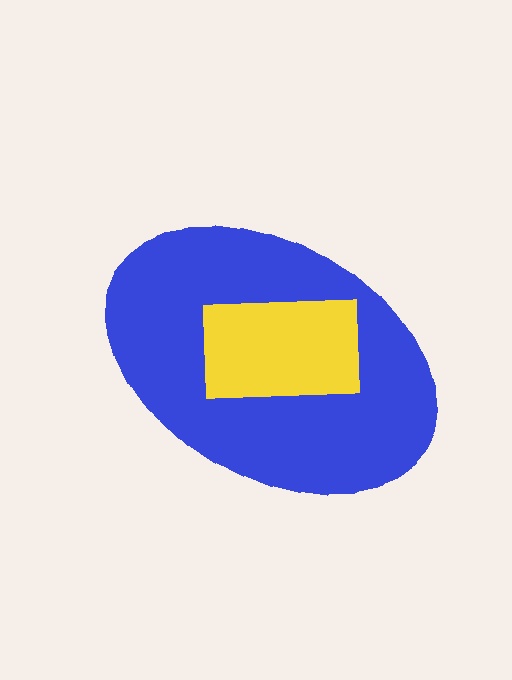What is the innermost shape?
The yellow rectangle.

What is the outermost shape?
The blue ellipse.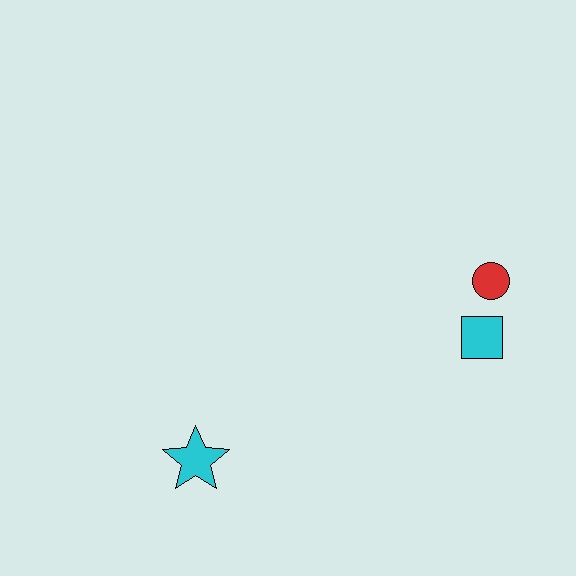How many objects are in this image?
There are 3 objects.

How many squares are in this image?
There is 1 square.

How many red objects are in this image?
There is 1 red object.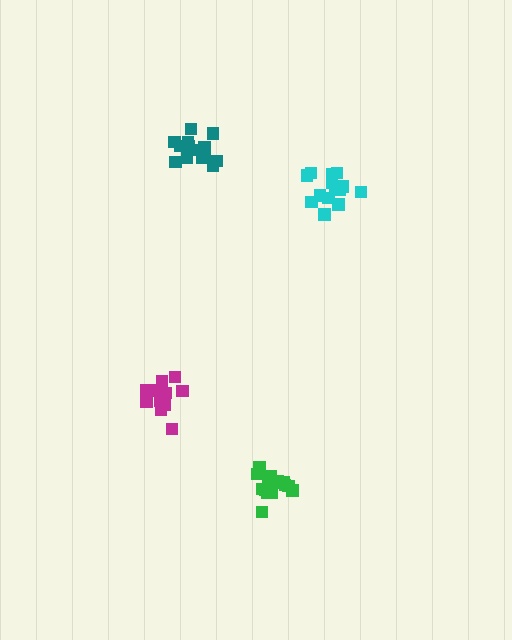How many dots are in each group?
Group 1: 15 dots, Group 2: 12 dots, Group 3: 14 dots, Group 4: 15 dots (56 total).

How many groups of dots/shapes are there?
There are 4 groups.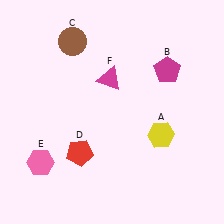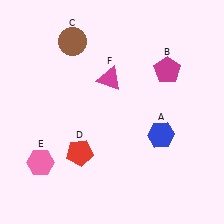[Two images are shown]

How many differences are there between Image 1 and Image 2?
There is 1 difference between the two images.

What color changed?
The hexagon (A) changed from yellow in Image 1 to blue in Image 2.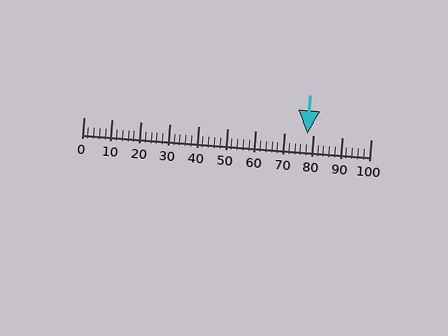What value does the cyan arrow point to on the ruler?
The cyan arrow points to approximately 78.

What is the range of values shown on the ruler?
The ruler shows values from 0 to 100.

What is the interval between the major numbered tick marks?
The major tick marks are spaced 10 units apart.